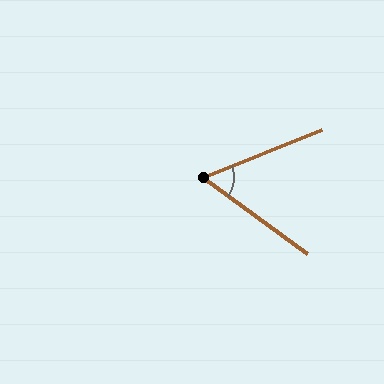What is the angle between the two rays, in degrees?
Approximately 58 degrees.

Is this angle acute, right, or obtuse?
It is acute.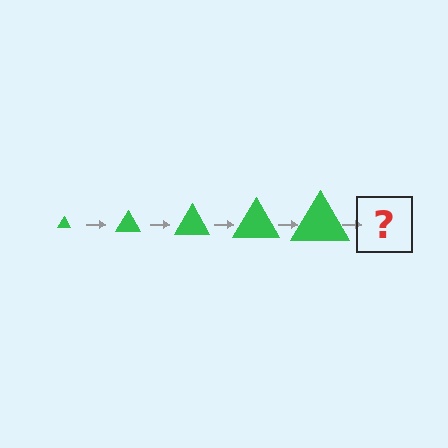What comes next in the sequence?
The next element should be a green triangle, larger than the previous one.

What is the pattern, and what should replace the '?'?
The pattern is that the triangle gets progressively larger each step. The '?' should be a green triangle, larger than the previous one.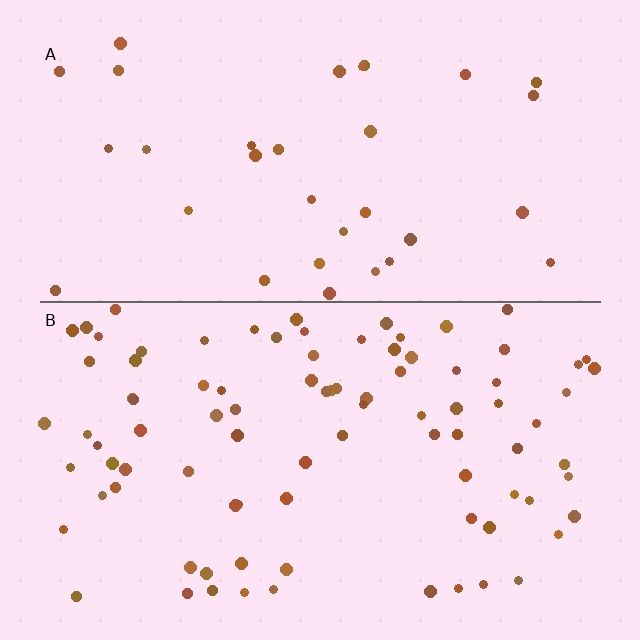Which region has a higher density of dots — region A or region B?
B (the bottom).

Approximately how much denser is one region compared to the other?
Approximately 2.7× — region B over region A.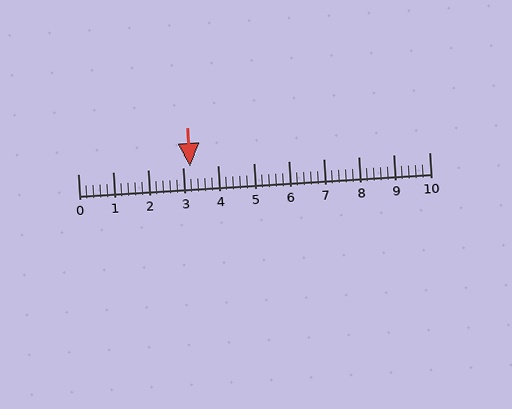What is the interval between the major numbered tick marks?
The major tick marks are spaced 1 units apart.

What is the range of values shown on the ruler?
The ruler shows values from 0 to 10.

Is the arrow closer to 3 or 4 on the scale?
The arrow is closer to 3.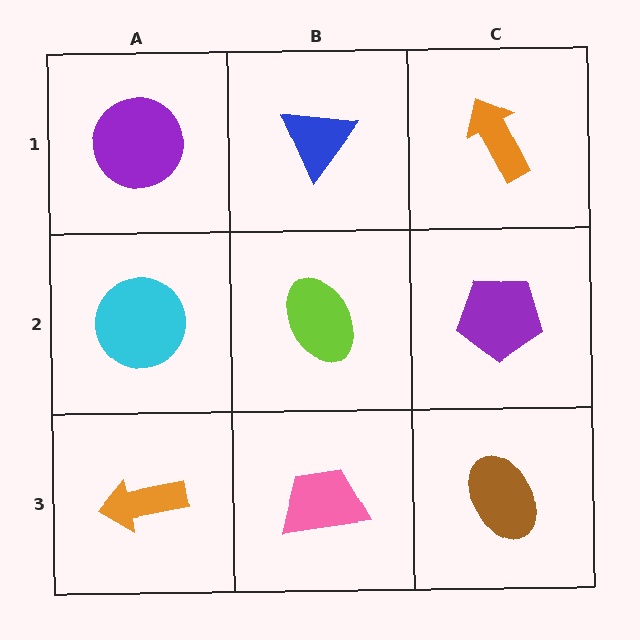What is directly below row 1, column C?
A purple pentagon.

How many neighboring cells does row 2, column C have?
3.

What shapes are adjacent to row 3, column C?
A purple pentagon (row 2, column C), a pink trapezoid (row 3, column B).